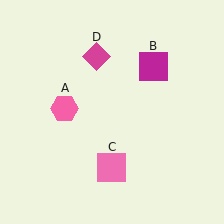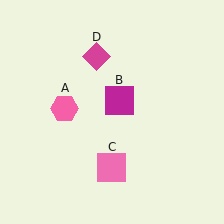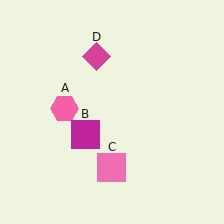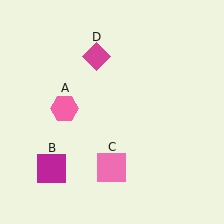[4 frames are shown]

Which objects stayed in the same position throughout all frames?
Pink hexagon (object A) and pink square (object C) and magenta diamond (object D) remained stationary.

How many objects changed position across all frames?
1 object changed position: magenta square (object B).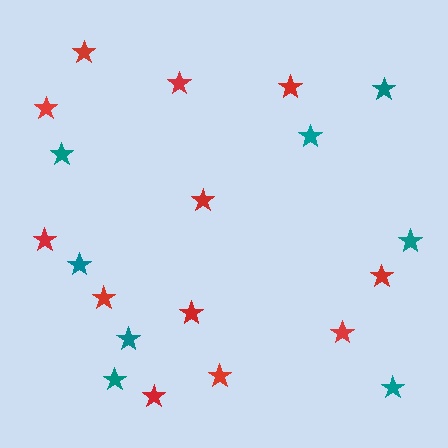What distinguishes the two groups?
There are 2 groups: one group of red stars (12) and one group of teal stars (8).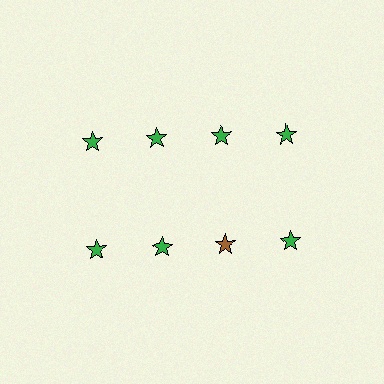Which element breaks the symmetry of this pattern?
The brown star in the second row, center column breaks the symmetry. All other shapes are green stars.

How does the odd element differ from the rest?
It has a different color: brown instead of green.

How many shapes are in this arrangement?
There are 8 shapes arranged in a grid pattern.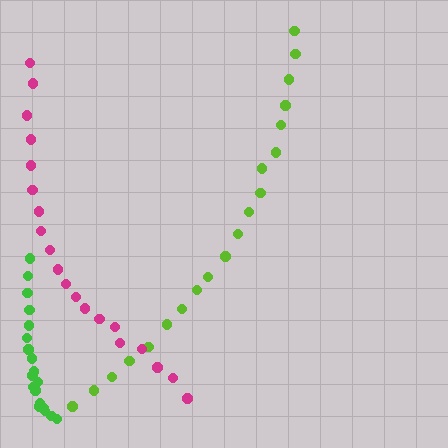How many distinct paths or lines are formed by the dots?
There are 3 distinct paths.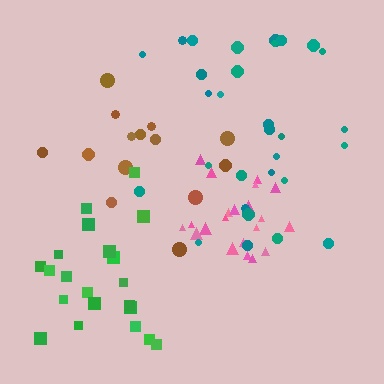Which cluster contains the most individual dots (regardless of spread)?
Teal (30).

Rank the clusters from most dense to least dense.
pink, green, teal, brown.